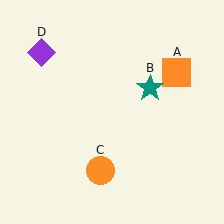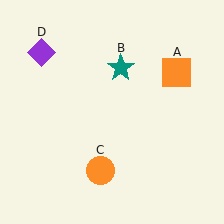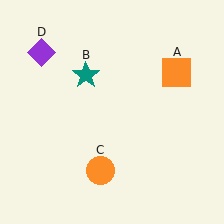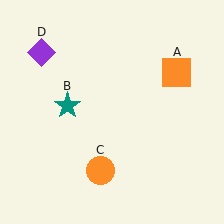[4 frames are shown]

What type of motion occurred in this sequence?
The teal star (object B) rotated counterclockwise around the center of the scene.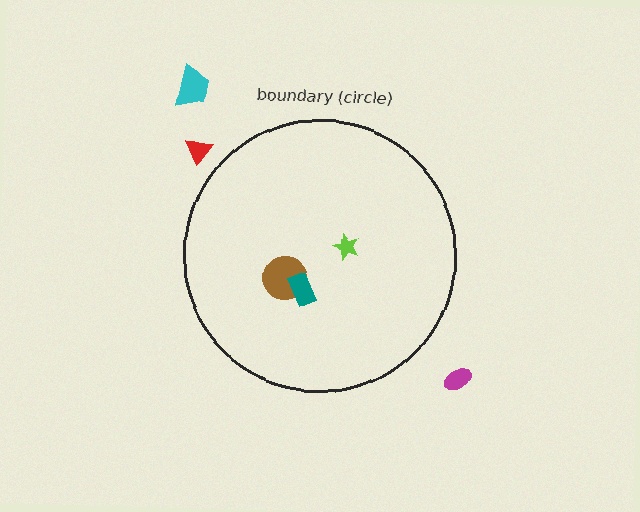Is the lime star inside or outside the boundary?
Inside.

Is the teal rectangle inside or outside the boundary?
Inside.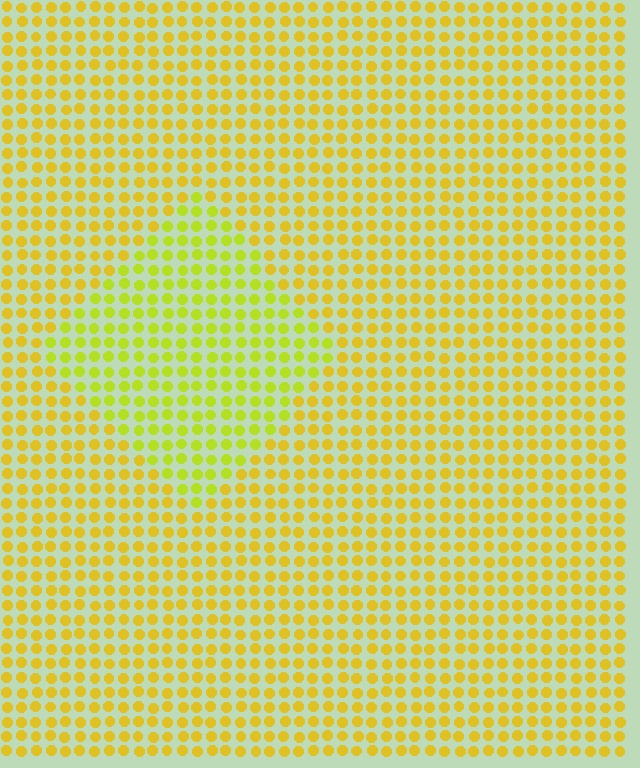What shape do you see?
I see a diamond.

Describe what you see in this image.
The image is filled with small yellow elements in a uniform arrangement. A diamond-shaped region is visible where the elements are tinted to a slightly different hue, forming a subtle color boundary.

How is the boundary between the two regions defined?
The boundary is defined purely by a slight shift in hue (about 24 degrees). Spacing, size, and orientation are identical on both sides.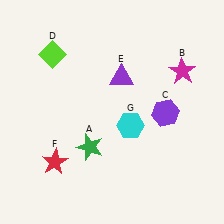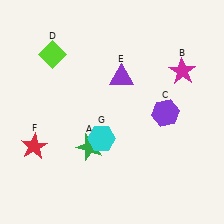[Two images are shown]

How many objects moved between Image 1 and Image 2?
2 objects moved between the two images.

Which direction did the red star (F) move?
The red star (F) moved left.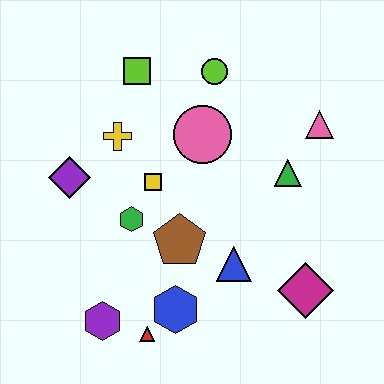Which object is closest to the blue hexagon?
The red triangle is closest to the blue hexagon.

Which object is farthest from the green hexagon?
The pink triangle is farthest from the green hexagon.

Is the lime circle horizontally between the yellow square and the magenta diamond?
Yes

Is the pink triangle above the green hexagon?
Yes